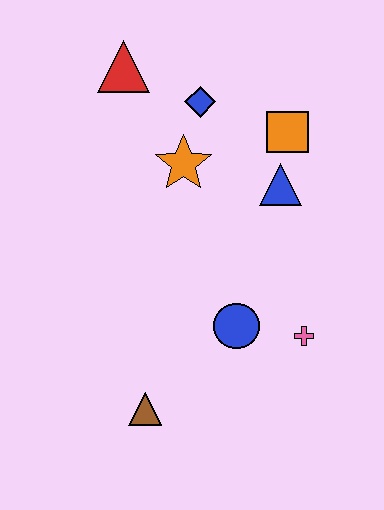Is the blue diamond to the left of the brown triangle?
No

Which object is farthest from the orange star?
The brown triangle is farthest from the orange star.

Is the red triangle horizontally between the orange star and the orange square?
No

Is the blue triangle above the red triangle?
No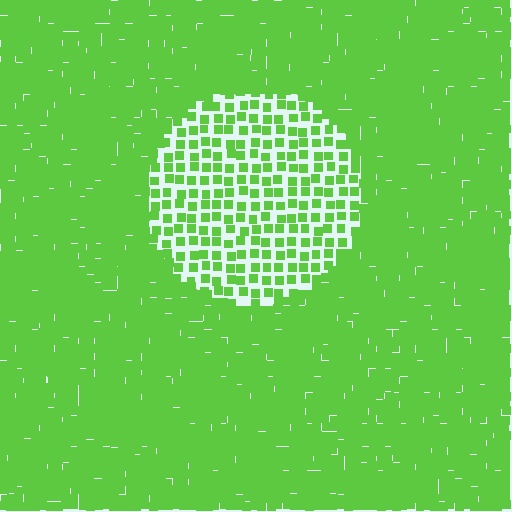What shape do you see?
I see a circle.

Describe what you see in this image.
The image contains small lime elements arranged at two different densities. A circle-shaped region is visible where the elements are less densely packed than the surrounding area.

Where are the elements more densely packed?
The elements are more densely packed outside the circle boundary.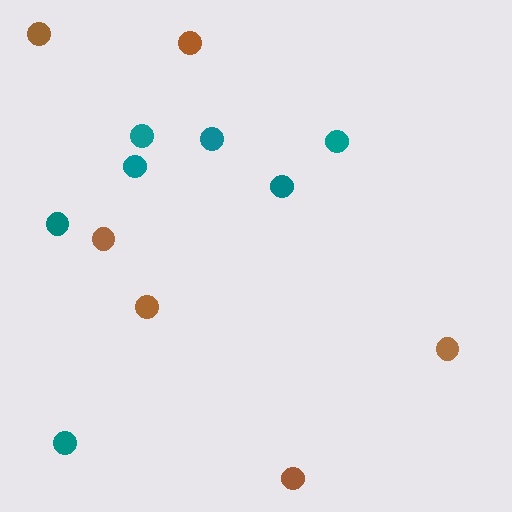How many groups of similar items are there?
There are 2 groups: one group of teal circles (7) and one group of brown circles (6).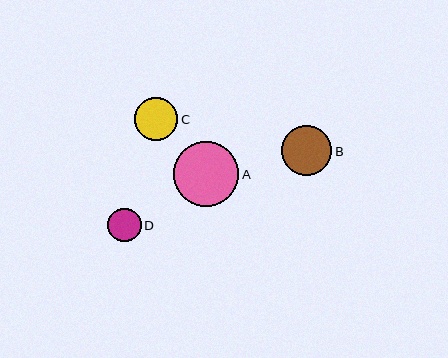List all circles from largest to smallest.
From largest to smallest: A, B, C, D.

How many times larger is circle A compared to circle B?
Circle A is approximately 1.3 times the size of circle B.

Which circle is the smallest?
Circle D is the smallest with a size of approximately 33 pixels.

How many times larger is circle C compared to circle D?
Circle C is approximately 1.3 times the size of circle D.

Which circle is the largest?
Circle A is the largest with a size of approximately 66 pixels.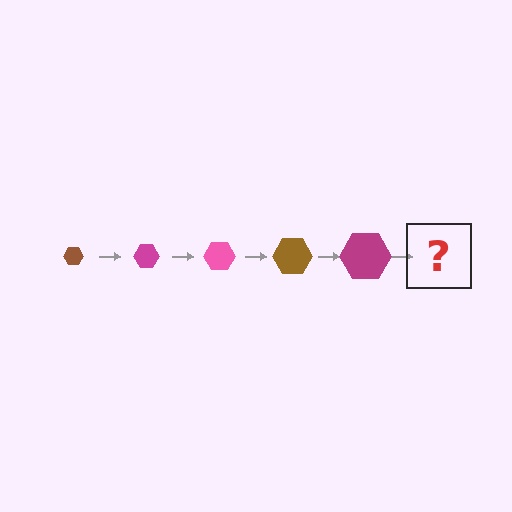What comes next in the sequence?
The next element should be a pink hexagon, larger than the previous one.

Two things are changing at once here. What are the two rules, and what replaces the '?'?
The two rules are that the hexagon grows larger each step and the color cycles through brown, magenta, and pink. The '?' should be a pink hexagon, larger than the previous one.